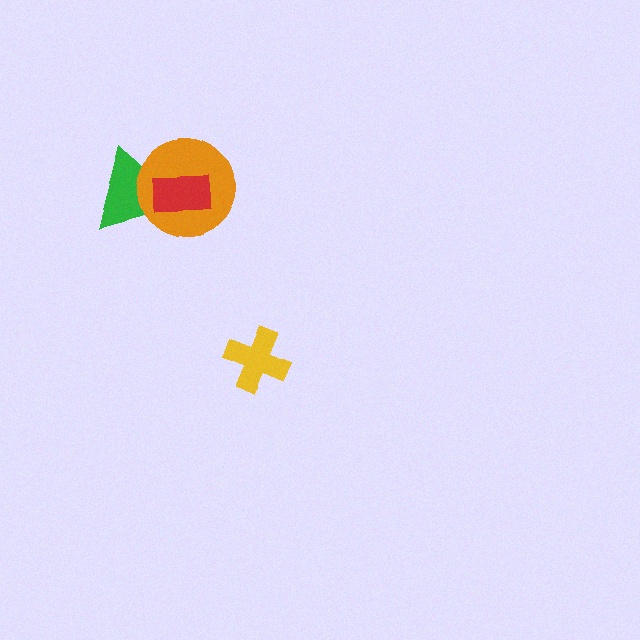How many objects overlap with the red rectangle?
2 objects overlap with the red rectangle.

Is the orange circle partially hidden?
Yes, it is partially covered by another shape.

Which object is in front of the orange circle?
The red rectangle is in front of the orange circle.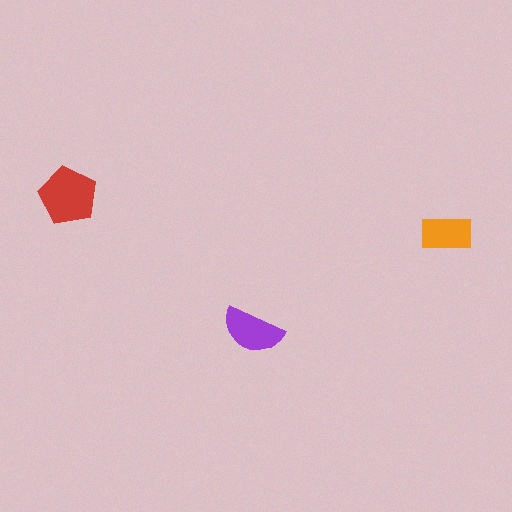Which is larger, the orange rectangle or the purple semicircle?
The purple semicircle.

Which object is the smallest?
The orange rectangle.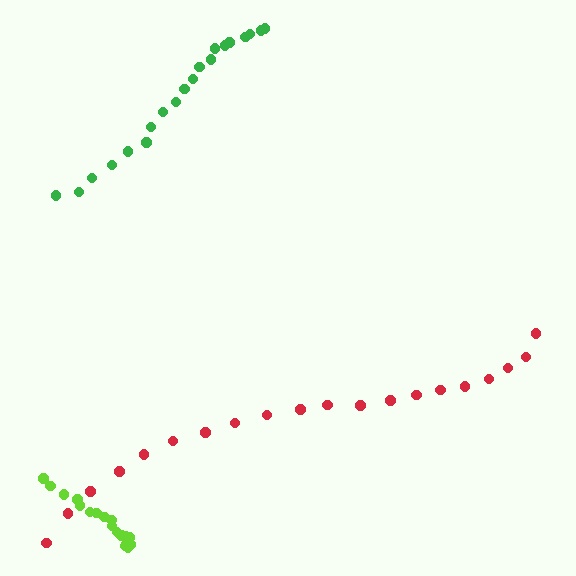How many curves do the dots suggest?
There are 3 distinct paths.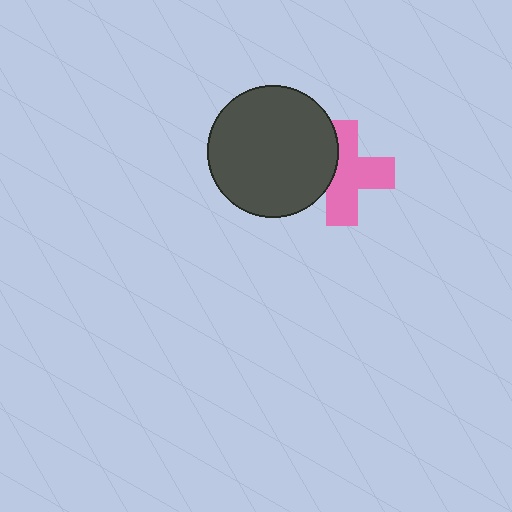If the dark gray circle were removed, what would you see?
You would see the complete pink cross.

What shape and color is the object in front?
The object in front is a dark gray circle.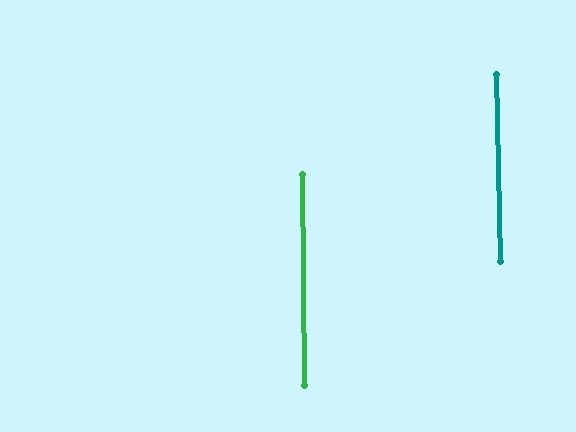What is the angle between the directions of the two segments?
Approximately 1 degree.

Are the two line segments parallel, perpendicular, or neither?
Parallel — their directions differ by only 1.2°.